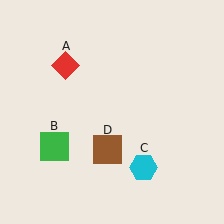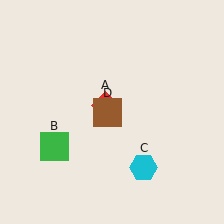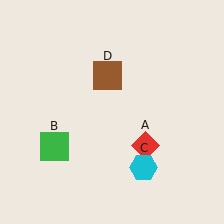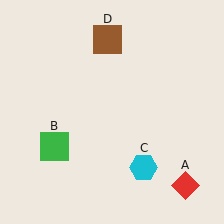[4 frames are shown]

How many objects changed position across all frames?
2 objects changed position: red diamond (object A), brown square (object D).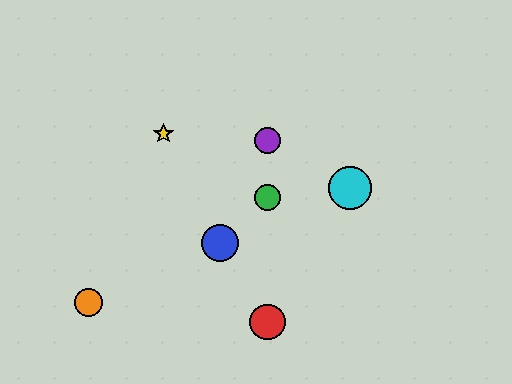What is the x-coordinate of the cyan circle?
The cyan circle is at x≈350.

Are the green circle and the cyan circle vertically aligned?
No, the green circle is at x≈267 and the cyan circle is at x≈350.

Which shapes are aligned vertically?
The red circle, the green circle, the purple circle are aligned vertically.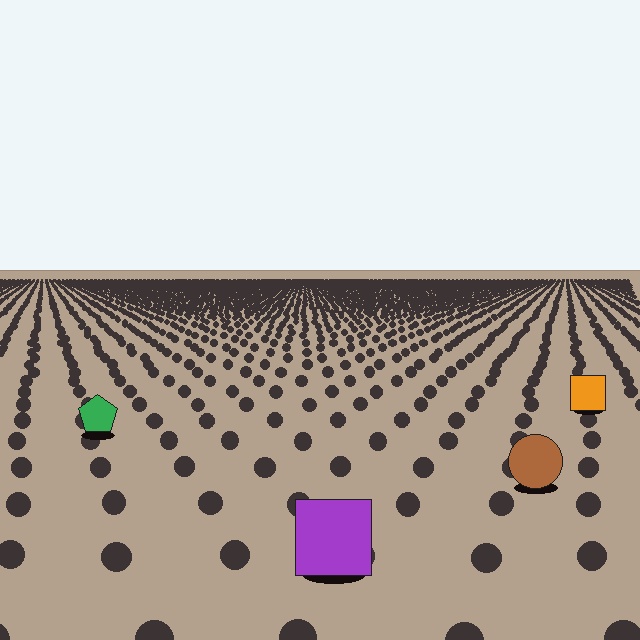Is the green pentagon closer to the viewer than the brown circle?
No. The brown circle is closer — you can tell from the texture gradient: the ground texture is coarser near it.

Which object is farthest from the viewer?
The orange square is farthest from the viewer. It appears smaller and the ground texture around it is denser.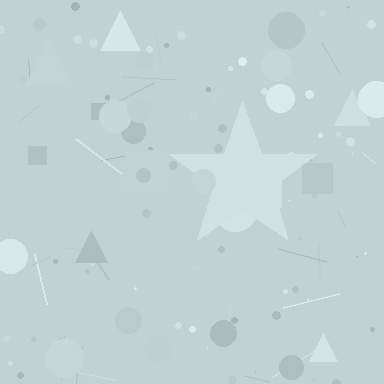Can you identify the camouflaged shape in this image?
The camouflaged shape is a star.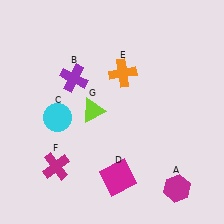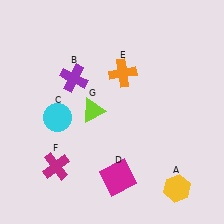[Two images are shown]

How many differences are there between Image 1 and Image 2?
There is 1 difference between the two images.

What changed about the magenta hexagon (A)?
In Image 1, A is magenta. In Image 2, it changed to yellow.